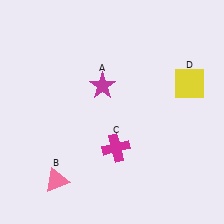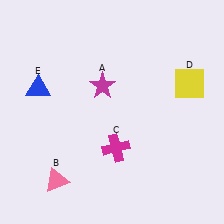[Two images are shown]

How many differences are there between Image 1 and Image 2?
There is 1 difference between the two images.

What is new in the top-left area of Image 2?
A blue triangle (E) was added in the top-left area of Image 2.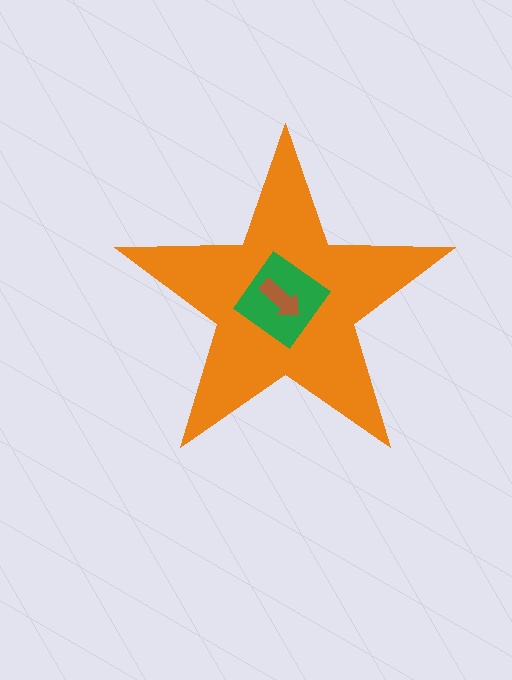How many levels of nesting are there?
3.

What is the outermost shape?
The orange star.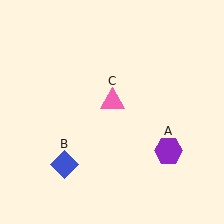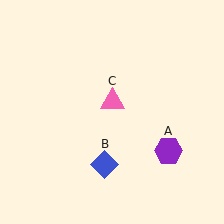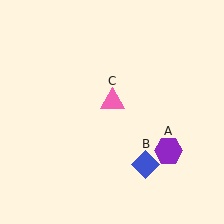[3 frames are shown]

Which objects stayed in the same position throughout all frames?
Purple hexagon (object A) and pink triangle (object C) remained stationary.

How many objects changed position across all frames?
1 object changed position: blue diamond (object B).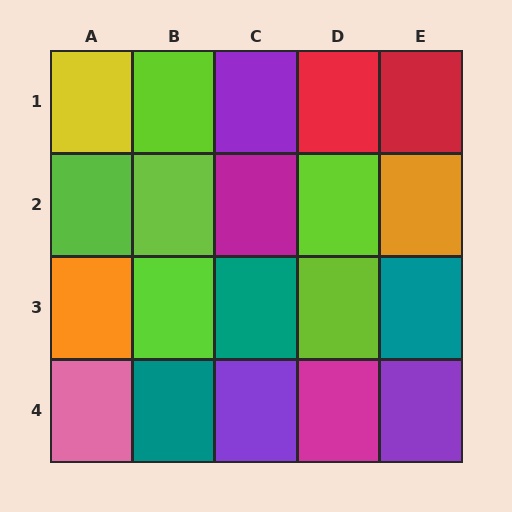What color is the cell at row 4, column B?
Teal.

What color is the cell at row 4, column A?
Pink.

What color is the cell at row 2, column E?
Orange.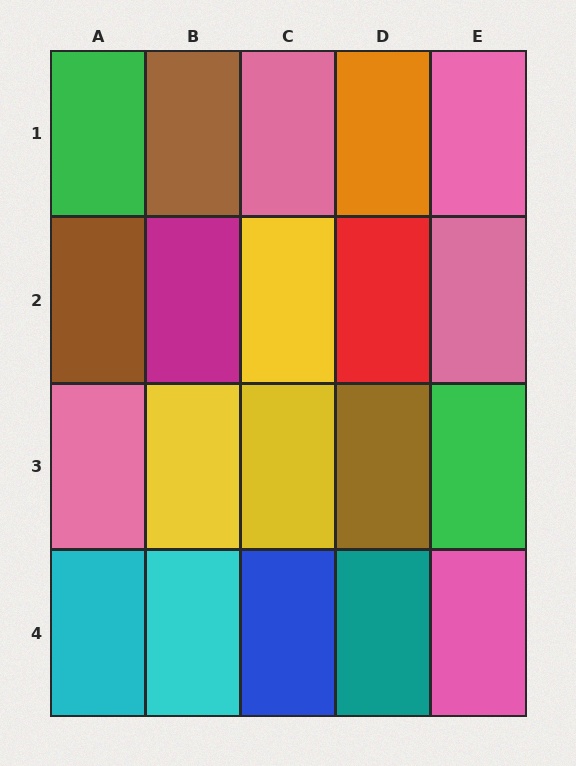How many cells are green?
2 cells are green.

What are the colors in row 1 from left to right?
Green, brown, pink, orange, pink.